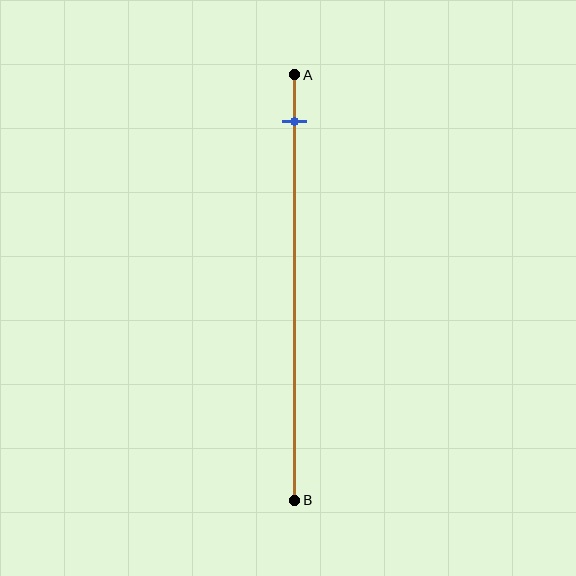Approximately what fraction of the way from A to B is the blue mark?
The blue mark is approximately 10% of the way from A to B.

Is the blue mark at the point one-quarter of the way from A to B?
No, the mark is at about 10% from A, not at the 25% one-quarter point.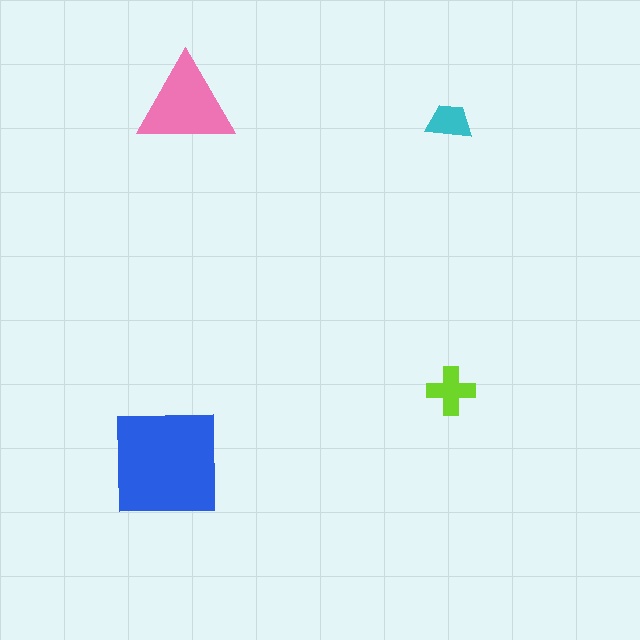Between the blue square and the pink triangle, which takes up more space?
The blue square.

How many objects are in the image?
There are 4 objects in the image.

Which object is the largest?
The blue square.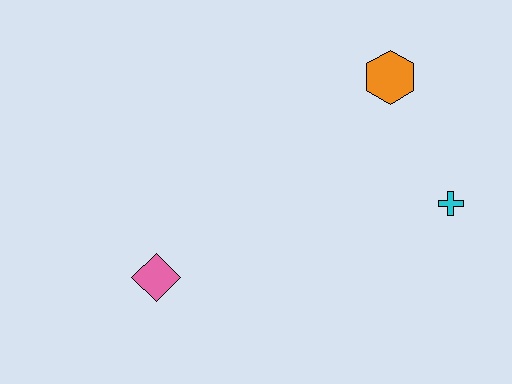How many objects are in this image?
There are 3 objects.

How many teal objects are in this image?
There are no teal objects.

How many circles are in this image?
There are no circles.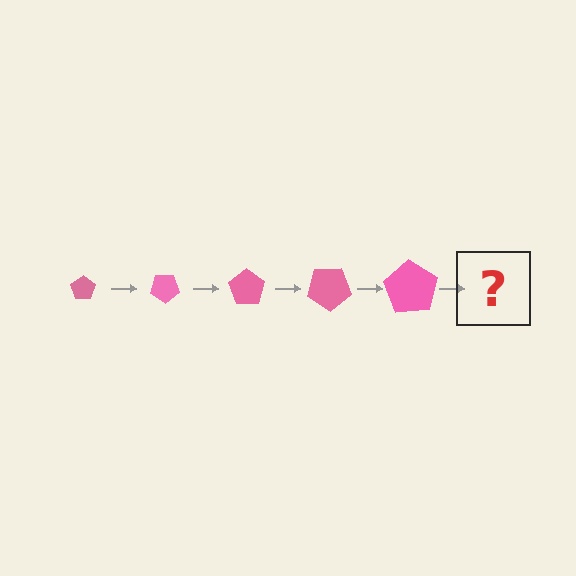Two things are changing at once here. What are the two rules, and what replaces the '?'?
The two rules are that the pentagon grows larger each step and it rotates 35 degrees each step. The '?' should be a pentagon, larger than the previous one and rotated 175 degrees from the start.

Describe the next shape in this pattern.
It should be a pentagon, larger than the previous one and rotated 175 degrees from the start.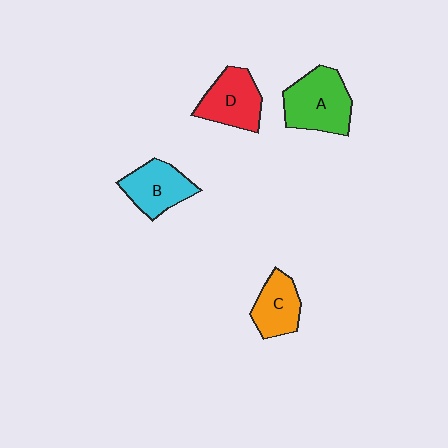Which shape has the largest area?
Shape A (green).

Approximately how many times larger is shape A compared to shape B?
Approximately 1.3 times.